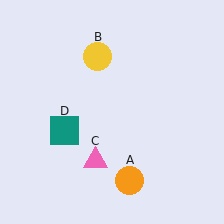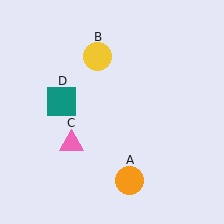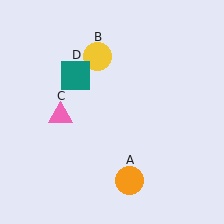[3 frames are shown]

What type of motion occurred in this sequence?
The pink triangle (object C), teal square (object D) rotated clockwise around the center of the scene.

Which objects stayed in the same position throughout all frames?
Orange circle (object A) and yellow circle (object B) remained stationary.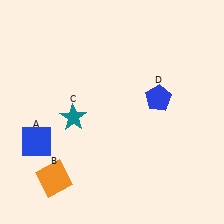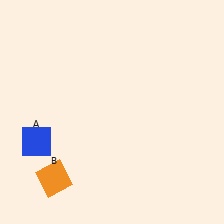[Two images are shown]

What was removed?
The teal star (C), the blue pentagon (D) were removed in Image 2.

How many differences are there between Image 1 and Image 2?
There are 2 differences between the two images.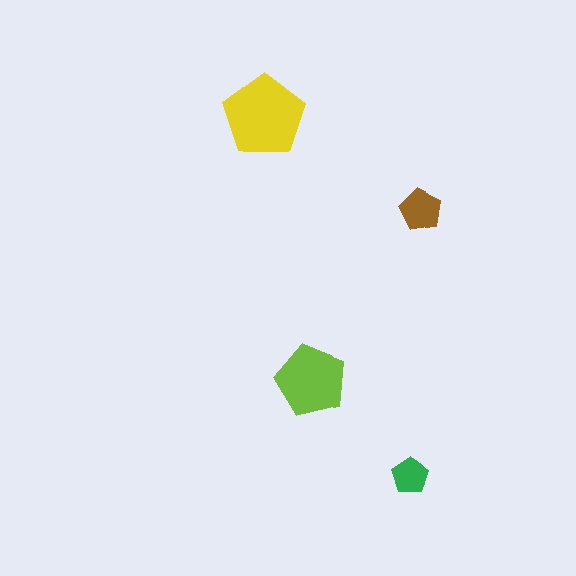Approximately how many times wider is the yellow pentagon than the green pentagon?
About 2 times wider.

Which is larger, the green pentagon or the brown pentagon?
The brown one.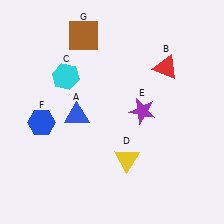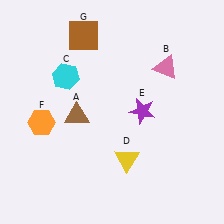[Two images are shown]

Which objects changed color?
A changed from blue to brown. B changed from red to pink. F changed from blue to orange.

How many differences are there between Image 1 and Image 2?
There are 3 differences between the two images.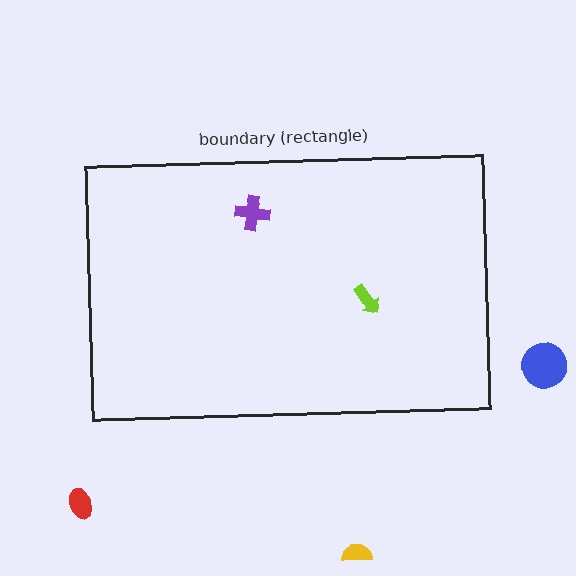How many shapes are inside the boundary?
2 inside, 3 outside.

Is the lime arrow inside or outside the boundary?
Inside.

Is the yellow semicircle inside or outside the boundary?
Outside.